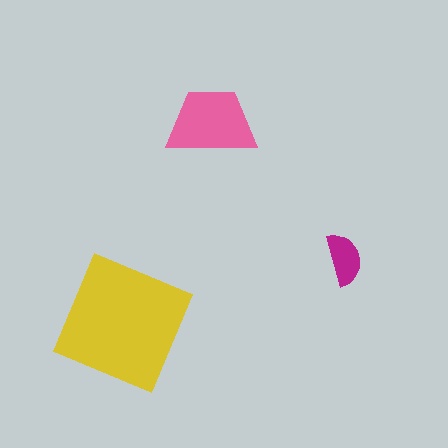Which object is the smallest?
The magenta semicircle.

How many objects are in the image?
There are 3 objects in the image.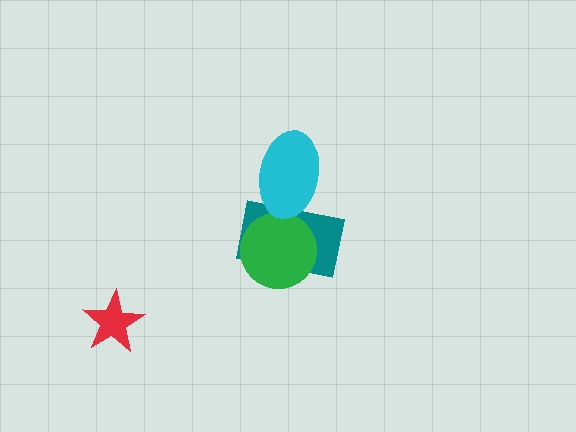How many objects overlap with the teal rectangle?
2 objects overlap with the teal rectangle.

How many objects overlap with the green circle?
1 object overlaps with the green circle.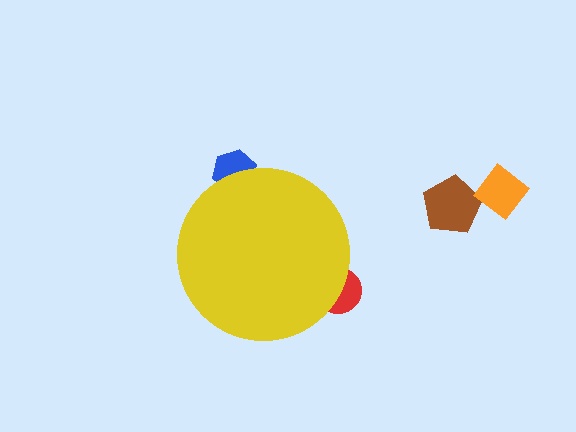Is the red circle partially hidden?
Yes, the red circle is partially hidden behind the yellow circle.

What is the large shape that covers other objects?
A yellow circle.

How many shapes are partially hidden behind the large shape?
2 shapes are partially hidden.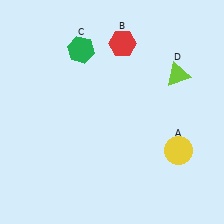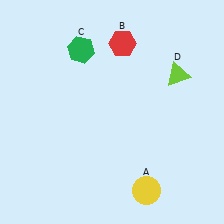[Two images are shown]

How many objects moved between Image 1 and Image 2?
1 object moved between the two images.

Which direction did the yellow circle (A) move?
The yellow circle (A) moved down.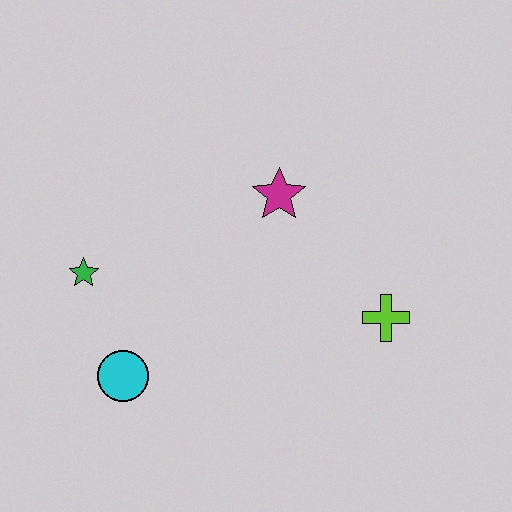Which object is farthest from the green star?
The lime cross is farthest from the green star.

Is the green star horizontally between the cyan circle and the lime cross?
No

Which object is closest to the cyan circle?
The green star is closest to the cyan circle.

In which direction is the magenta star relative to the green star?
The magenta star is to the right of the green star.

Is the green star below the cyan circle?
No